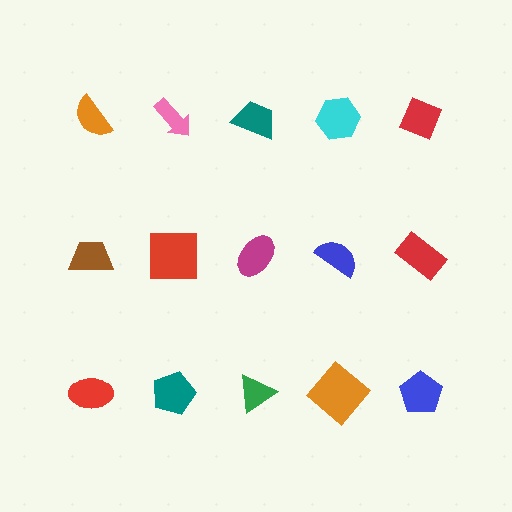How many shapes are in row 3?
5 shapes.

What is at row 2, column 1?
A brown trapezoid.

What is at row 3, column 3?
A green triangle.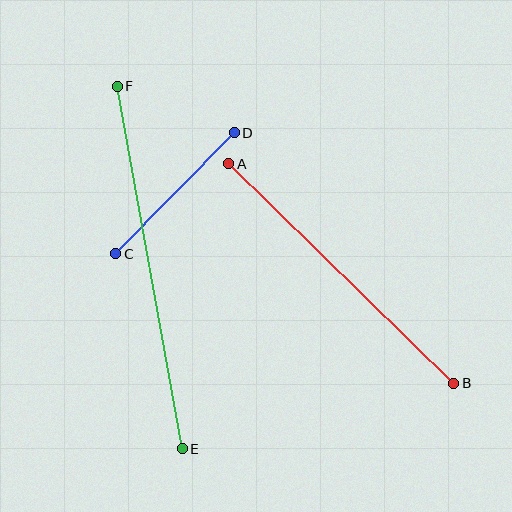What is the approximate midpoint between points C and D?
The midpoint is at approximately (175, 193) pixels.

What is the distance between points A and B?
The distance is approximately 314 pixels.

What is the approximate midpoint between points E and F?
The midpoint is at approximately (150, 267) pixels.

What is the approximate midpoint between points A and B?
The midpoint is at approximately (341, 273) pixels.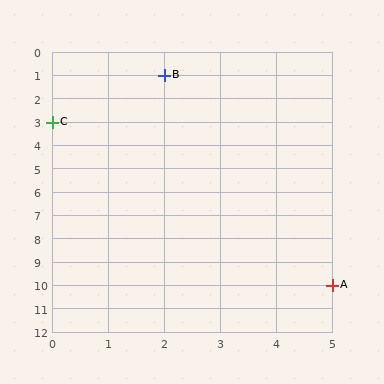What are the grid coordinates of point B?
Point B is at grid coordinates (2, 1).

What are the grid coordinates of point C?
Point C is at grid coordinates (0, 3).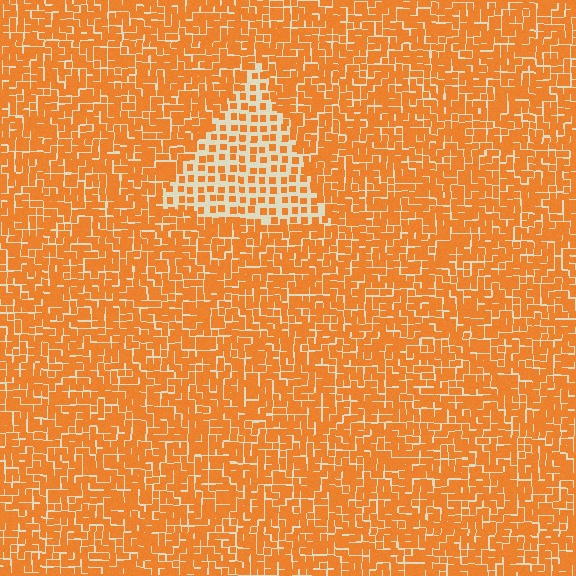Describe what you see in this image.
The image contains small orange elements arranged at two different densities. A triangle-shaped region is visible where the elements are less densely packed than the surrounding area.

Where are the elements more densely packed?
The elements are more densely packed outside the triangle boundary.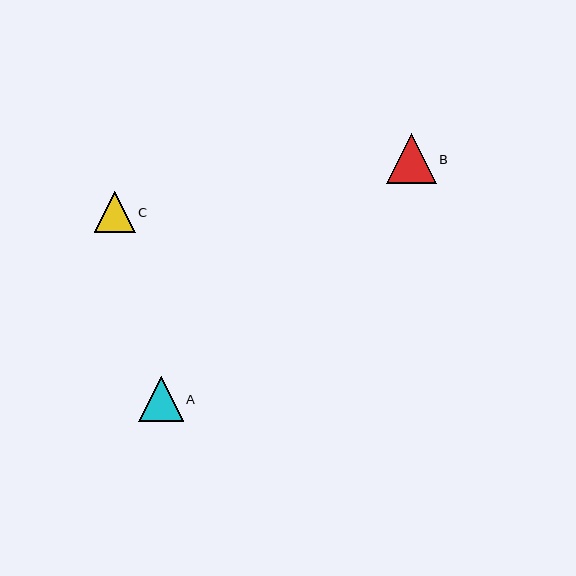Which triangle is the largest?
Triangle B is the largest with a size of approximately 50 pixels.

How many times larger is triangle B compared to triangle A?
Triangle B is approximately 1.1 times the size of triangle A.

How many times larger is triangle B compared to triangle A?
Triangle B is approximately 1.1 times the size of triangle A.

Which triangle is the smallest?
Triangle C is the smallest with a size of approximately 41 pixels.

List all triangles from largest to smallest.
From largest to smallest: B, A, C.